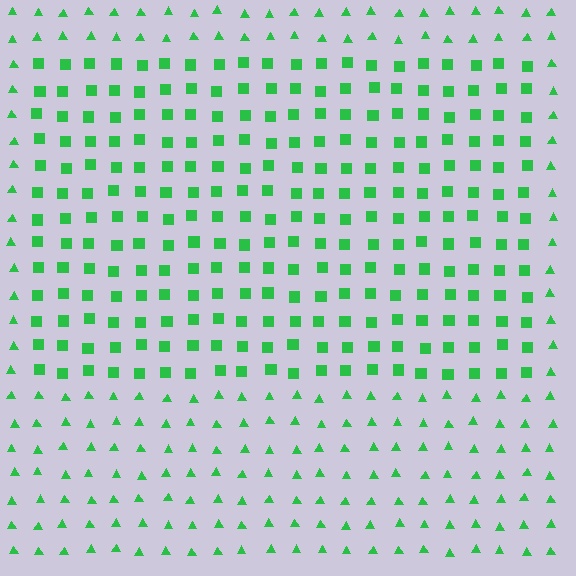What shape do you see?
I see a rectangle.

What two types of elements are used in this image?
The image uses squares inside the rectangle region and triangles outside it.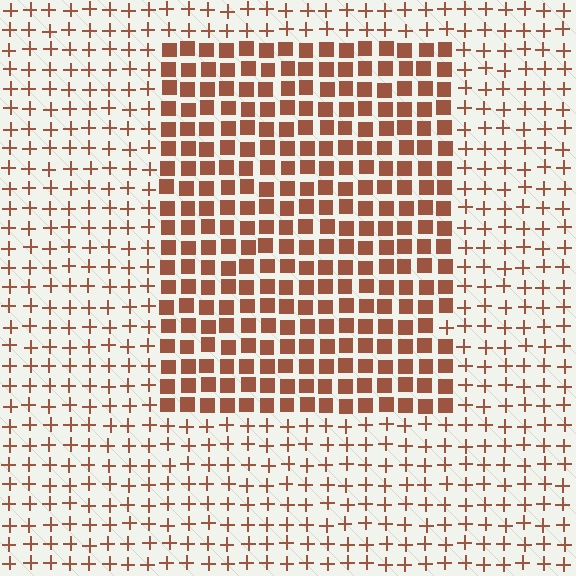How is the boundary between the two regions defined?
The boundary is defined by a change in element shape: squares inside vs. plus signs outside. All elements share the same color and spacing.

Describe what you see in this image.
The image is filled with small brown elements arranged in a uniform grid. A rectangle-shaped region contains squares, while the surrounding area contains plus signs. The boundary is defined purely by the change in element shape.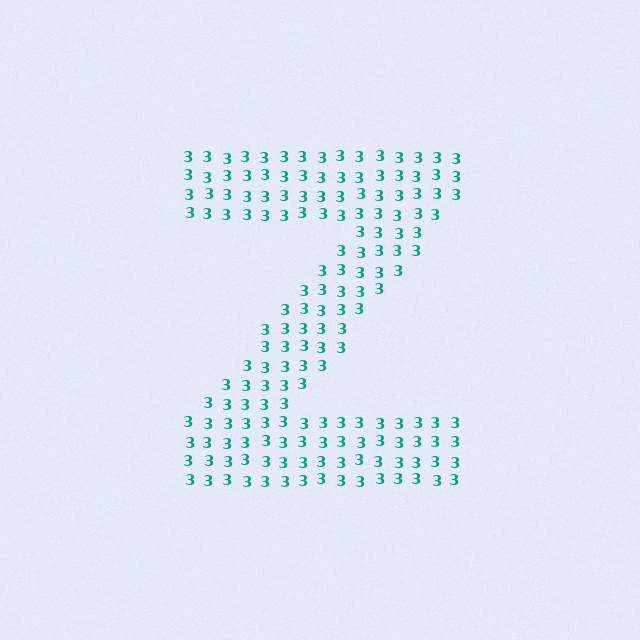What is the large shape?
The large shape is the letter Z.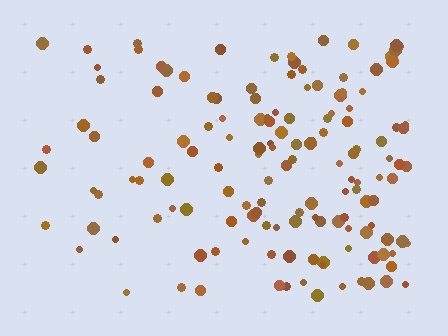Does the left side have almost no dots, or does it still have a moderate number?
Still a moderate number, just noticeably fewer than the right.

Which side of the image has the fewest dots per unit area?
The left.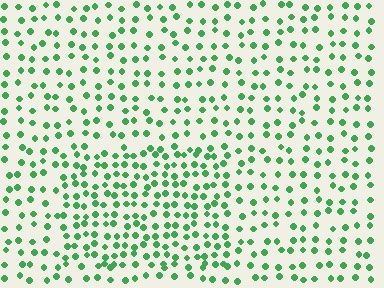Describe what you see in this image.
The image contains small green elements arranged at two different densities. A rectangle-shaped region is visible where the elements are more densely packed than the surrounding area.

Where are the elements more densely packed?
The elements are more densely packed inside the rectangle boundary.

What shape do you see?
I see a rectangle.